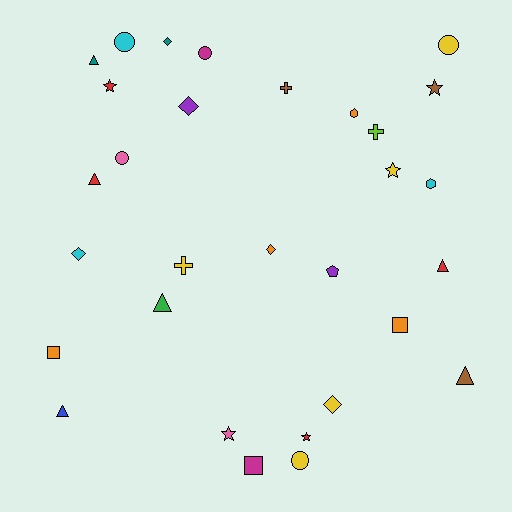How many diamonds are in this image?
There are 5 diamonds.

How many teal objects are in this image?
There are 2 teal objects.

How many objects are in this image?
There are 30 objects.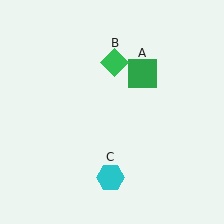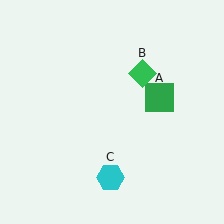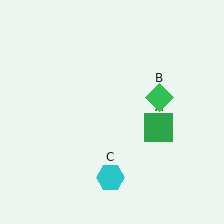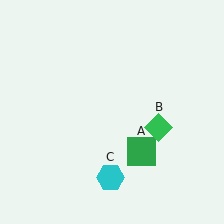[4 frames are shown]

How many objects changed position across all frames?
2 objects changed position: green square (object A), green diamond (object B).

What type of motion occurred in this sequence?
The green square (object A), green diamond (object B) rotated clockwise around the center of the scene.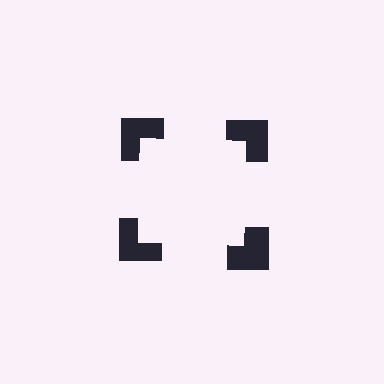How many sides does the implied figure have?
4 sides.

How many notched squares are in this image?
There are 4 — one at each vertex of the illusory square.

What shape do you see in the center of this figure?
An illusory square — its edges are inferred from the aligned wedge cuts in the notched squares, not physically drawn.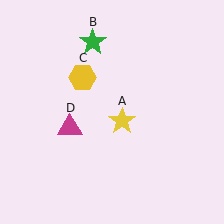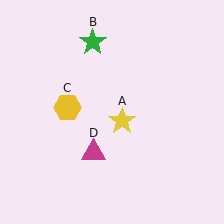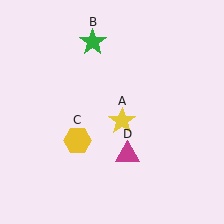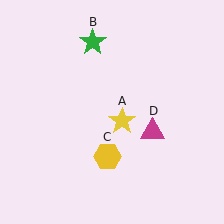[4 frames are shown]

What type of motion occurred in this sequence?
The yellow hexagon (object C), magenta triangle (object D) rotated counterclockwise around the center of the scene.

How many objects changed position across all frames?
2 objects changed position: yellow hexagon (object C), magenta triangle (object D).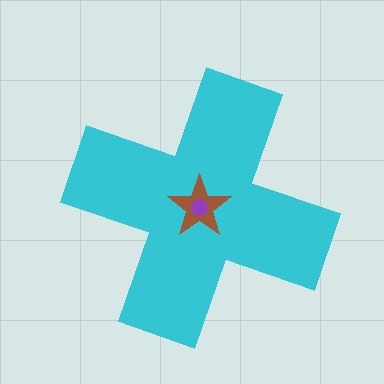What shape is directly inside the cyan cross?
The brown star.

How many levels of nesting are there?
3.